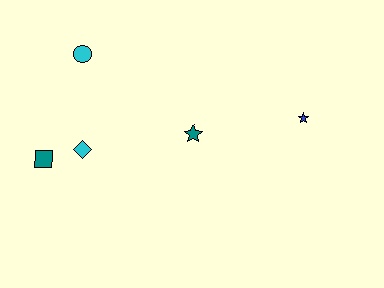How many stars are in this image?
There are 2 stars.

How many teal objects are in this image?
There are 2 teal objects.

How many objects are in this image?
There are 5 objects.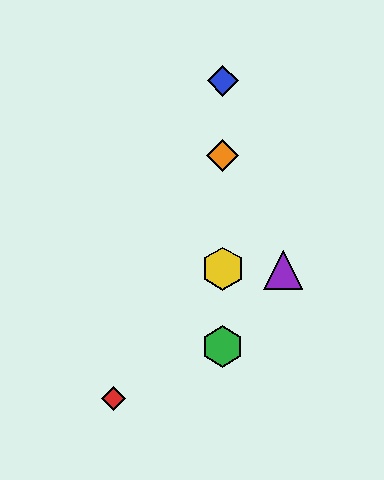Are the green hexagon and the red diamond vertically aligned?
No, the green hexagon is at x≈223 and the red diamond is at x≈113.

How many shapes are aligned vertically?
4 shapes (the blue diamond, the green hexagon, the yellow hexagon, the orange diamond) are aligned vertically.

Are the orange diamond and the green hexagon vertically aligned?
Yes, both are at x≈223.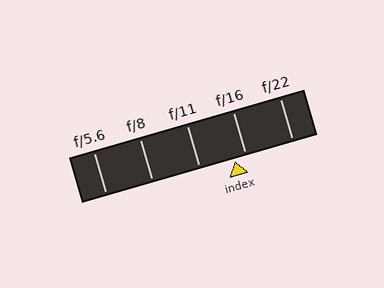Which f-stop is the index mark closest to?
The index mark is closest to f/16.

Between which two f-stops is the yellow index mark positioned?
The index mark is between f/11 and f/16.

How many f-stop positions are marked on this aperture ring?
There are 5 f-stop positions marked.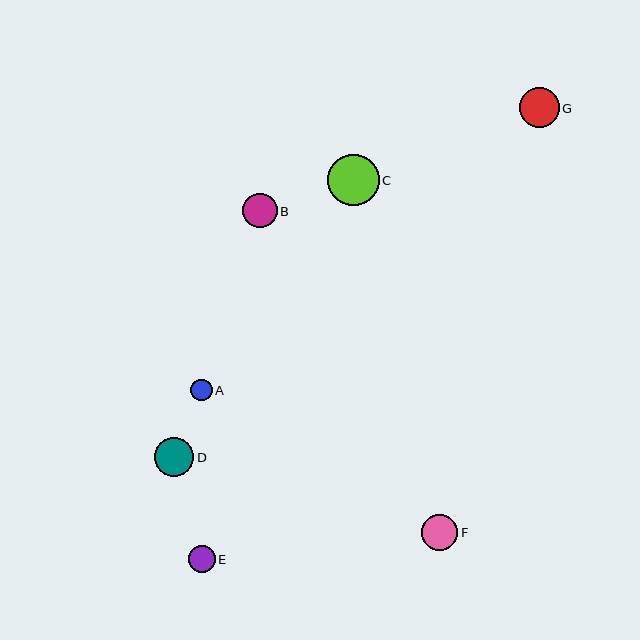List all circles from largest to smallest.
From largest to smallest: C, G, D, F, B, E, A.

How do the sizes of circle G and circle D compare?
Circle G and circle D are approximately the same size.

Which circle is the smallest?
Circle A is the smallest with a size of approximately 21 pixels.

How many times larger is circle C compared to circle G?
Circle C is approximately 1.3 times the size of circle G.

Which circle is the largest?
Circle C is the largest with a size of approximately 51 pixels.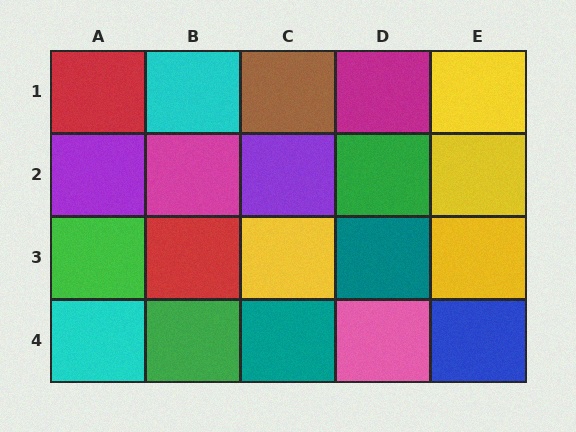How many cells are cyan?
2 cells are cyan.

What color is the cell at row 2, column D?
Green.